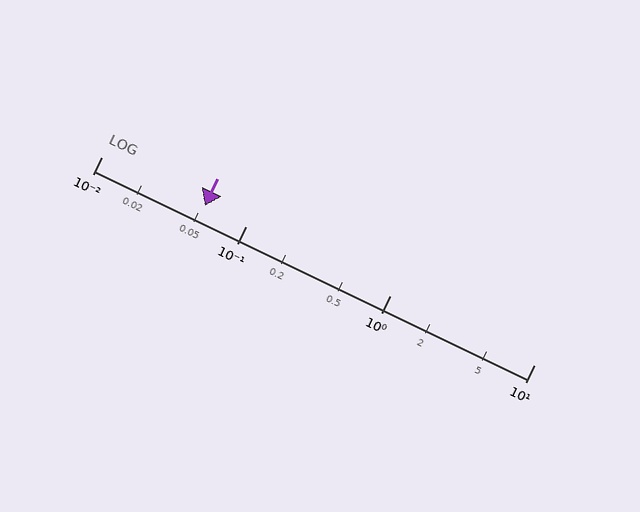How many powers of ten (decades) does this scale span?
The scale spans 3 decades, from 0.01 to 10.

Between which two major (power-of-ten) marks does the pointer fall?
The pointer is between 0.01 and 0.1.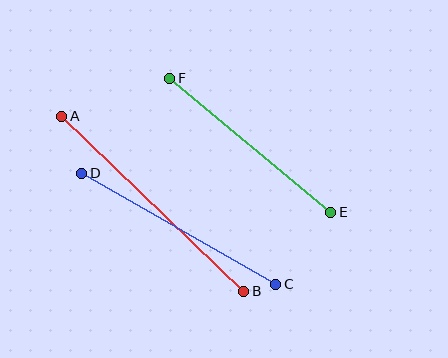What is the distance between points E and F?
The distance is approximately 210 pixels.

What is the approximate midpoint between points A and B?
The midpoint is at approximately (153, 204) pixels.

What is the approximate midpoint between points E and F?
The midpoint is at approximately (250, 145) pixels.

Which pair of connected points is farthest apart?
Points A and B are farthest apart.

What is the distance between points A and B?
The distance is approximately 253 pixels.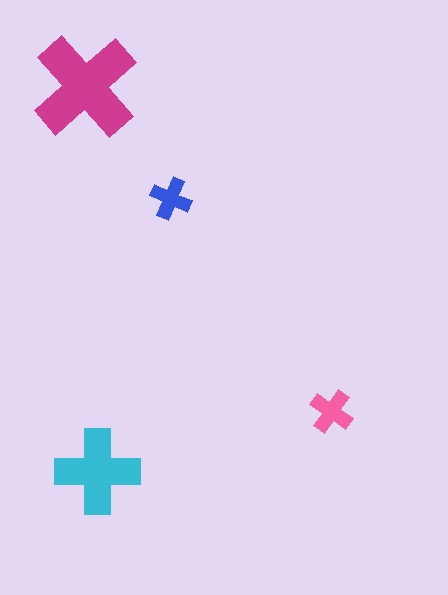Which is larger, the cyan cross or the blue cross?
The cyan one.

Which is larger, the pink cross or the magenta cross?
The magenta one.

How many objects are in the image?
There are 4 objects in the image.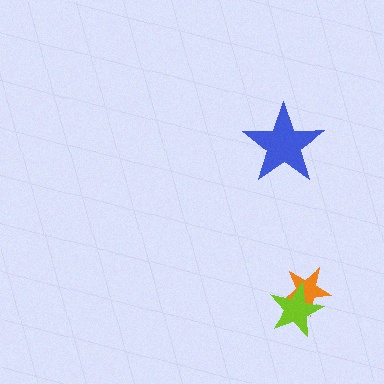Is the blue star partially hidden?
No, no other shape covers it.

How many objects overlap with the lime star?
1 object overlaps with the lime star.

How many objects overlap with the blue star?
0 objects overlap with the blue star.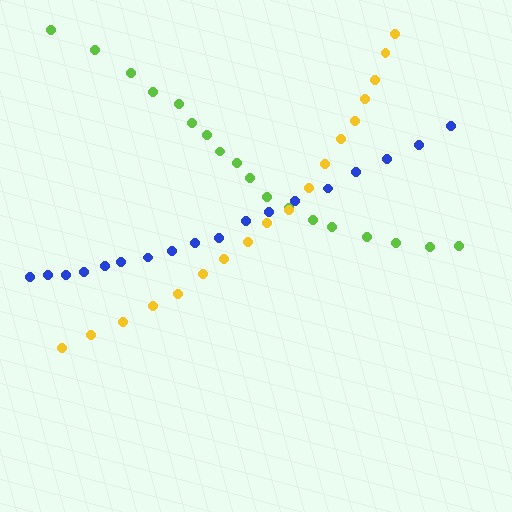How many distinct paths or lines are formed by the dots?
There are 3 distinct paths.